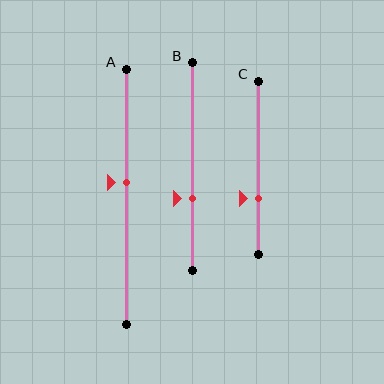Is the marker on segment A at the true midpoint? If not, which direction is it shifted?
No, the marker on segment A is shifted upward by about 5% of the segment length.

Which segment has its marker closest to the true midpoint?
Segment A has its marker closest to the true midpoint.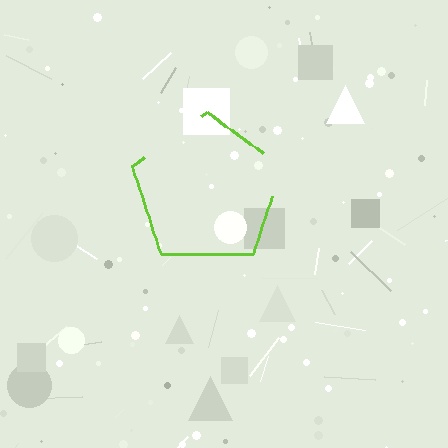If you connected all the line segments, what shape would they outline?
They would outline a pentagon.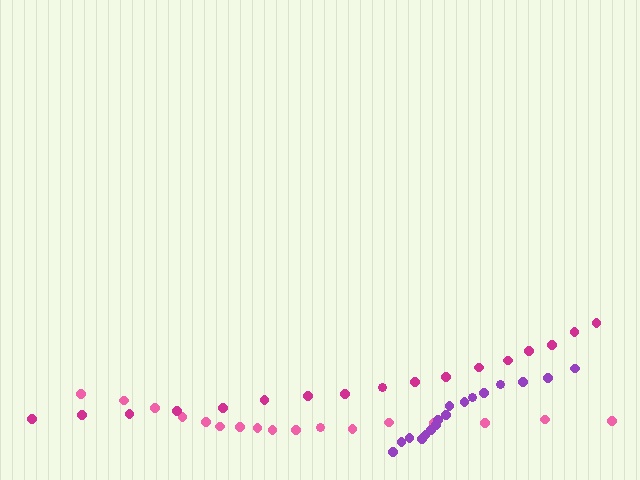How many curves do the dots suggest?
There are 3 distinct paths.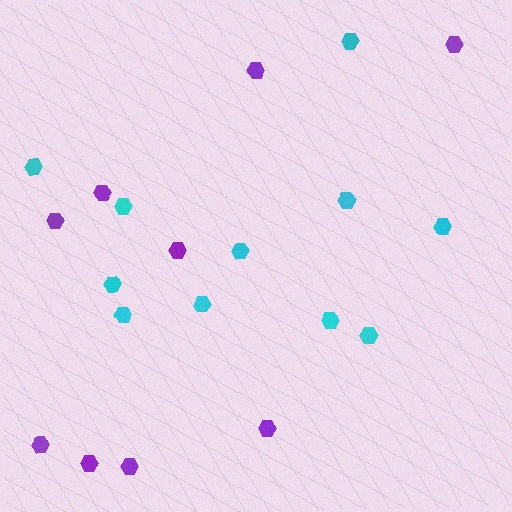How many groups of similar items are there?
There are 2 groups: one group of cyan hexagons (11) and one group of purple hexagons (9).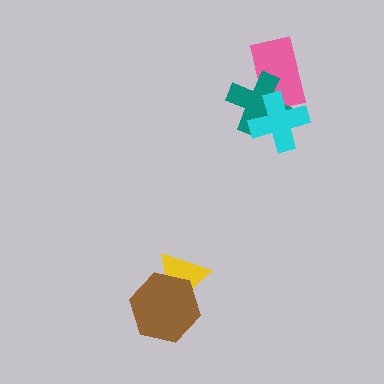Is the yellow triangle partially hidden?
Yes, it is partially covered by another shape.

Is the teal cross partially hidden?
Yes, it is partially covered by another shape.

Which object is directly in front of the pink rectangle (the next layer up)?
The teal cross is directly in front of the pink rectangle.